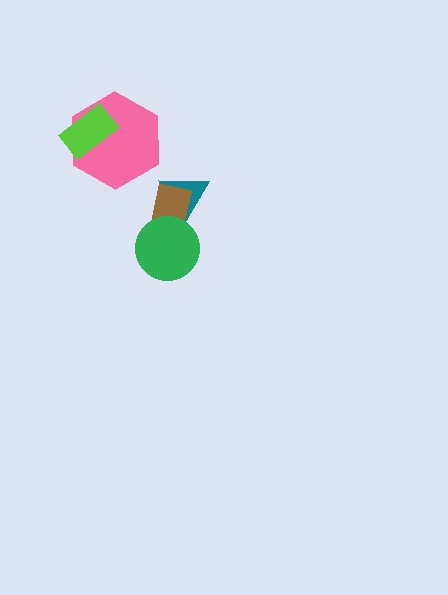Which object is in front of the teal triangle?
The brown rectangle is in front of the teal triangle.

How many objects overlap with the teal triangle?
1 object overlaps with the teal triangle.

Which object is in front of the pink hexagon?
The lime rectangle is in front of the pink hexagon.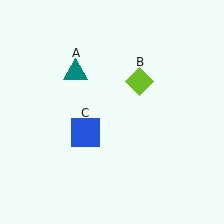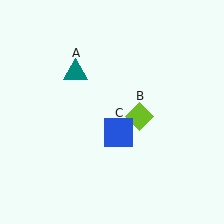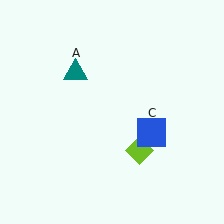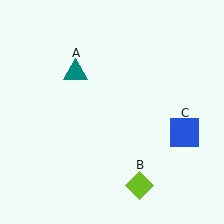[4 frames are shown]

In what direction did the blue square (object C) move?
The blue square (object C) moved right.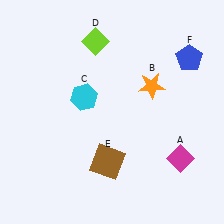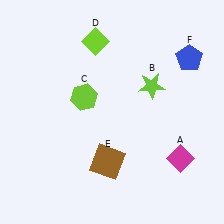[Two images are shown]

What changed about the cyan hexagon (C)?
In Image 1, C is cyan. In Image 2, it changed to lime.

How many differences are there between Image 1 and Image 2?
There are 2 differences between the two images.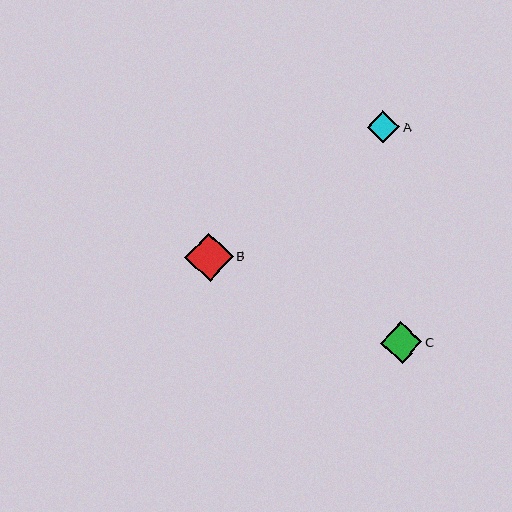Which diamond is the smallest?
Diamond A is the smallest with a size of approximately 32 pixels.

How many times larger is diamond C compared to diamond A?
Diamond C is approximately 1.3 times the size of diamond A.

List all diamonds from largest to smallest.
From largest to smallest: B, C, A.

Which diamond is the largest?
Diamond B is the largest with a size of approximately 48 pixels.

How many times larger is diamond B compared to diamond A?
Diamond B is approximately 1.5 times the size of diamond A.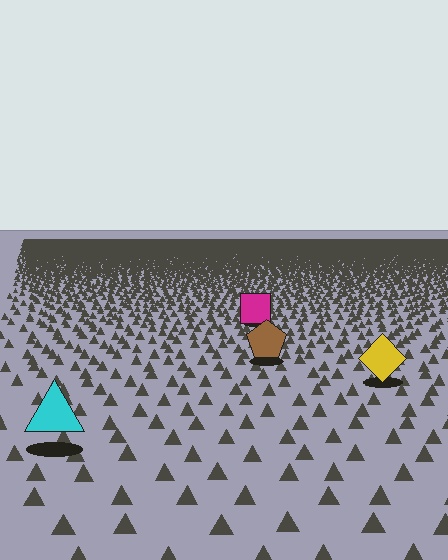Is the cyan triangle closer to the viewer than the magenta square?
Yes. The cyan triangle is closer — you can tell from the texture gradient: the ground texture is coarser near it.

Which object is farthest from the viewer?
The magenta square is farthest from the viewer. It appears smaller and the ground texture around it is denser.